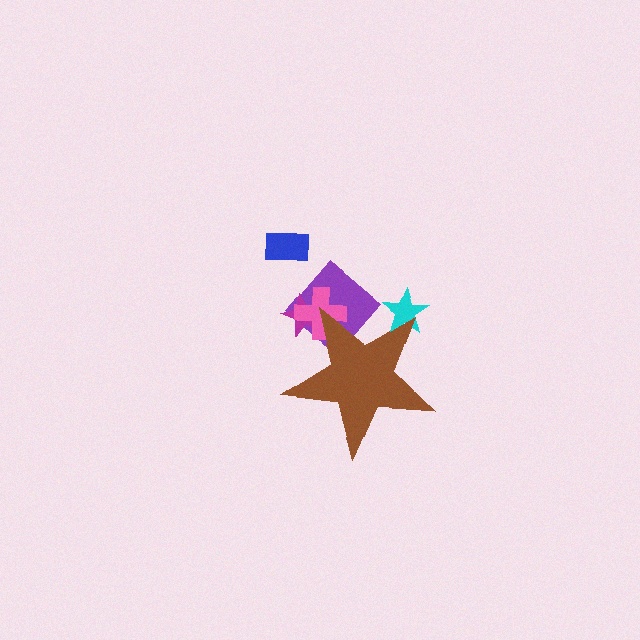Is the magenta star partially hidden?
Yes, the magenta star is partially hidden behind the brown star.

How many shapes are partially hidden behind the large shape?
4 shapes are partially hidden.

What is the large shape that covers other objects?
A brown star.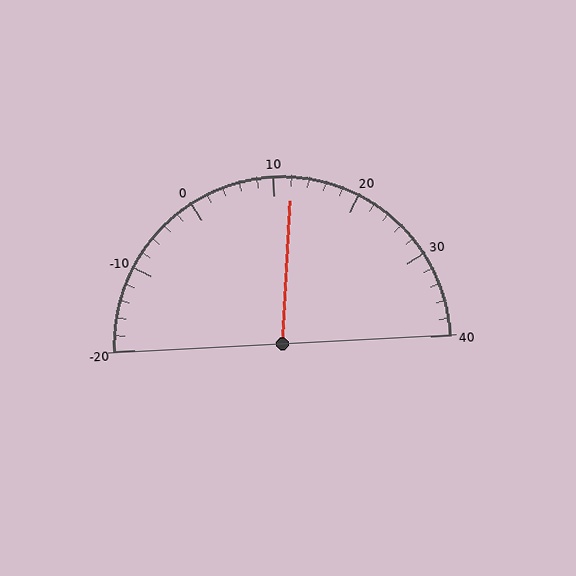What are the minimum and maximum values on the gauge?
The gauge ranges from -20 to 40.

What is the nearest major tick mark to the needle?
The nearest major tick mark is 10.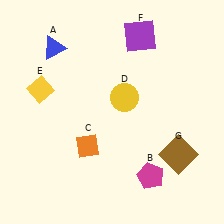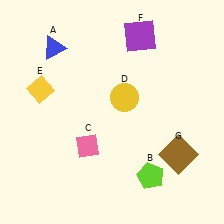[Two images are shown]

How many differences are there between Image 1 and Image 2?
There are 2 differences between the two images.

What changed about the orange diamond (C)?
In Image 1, C is orange. In Image 2, it changed to pink.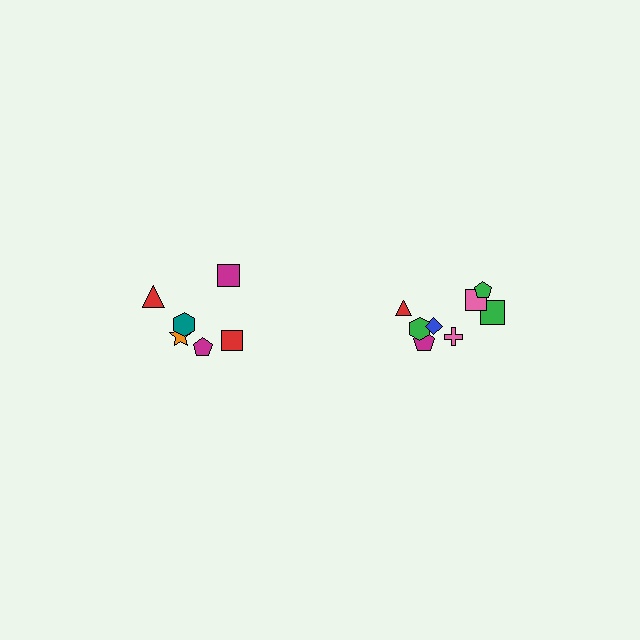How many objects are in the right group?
There are 8 objects.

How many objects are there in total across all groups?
There are 14 objects.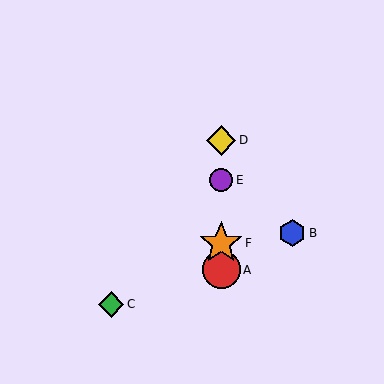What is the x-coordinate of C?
Object C is at x≈111.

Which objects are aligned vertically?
Objects A, D, E, F are aligned vertically.